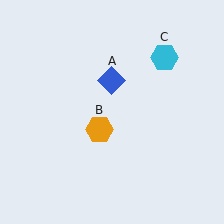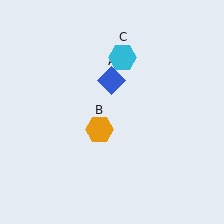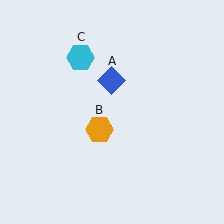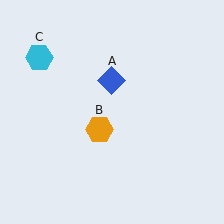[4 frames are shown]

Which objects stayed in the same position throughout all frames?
Blue diamond (object A) and orange hexagon (object B) remained stationary.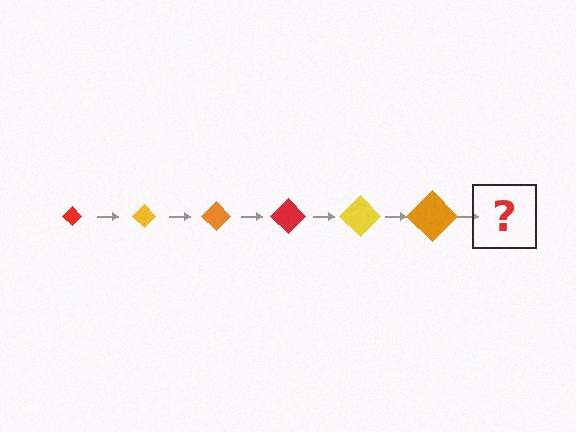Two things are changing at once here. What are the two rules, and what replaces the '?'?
The two rules are that the diamond grows larger each step and the color cycles through red, yellow, and orange. The '?' should be a red diamond, larger than the previous one.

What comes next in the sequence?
The next element should be a red diamond, larger than the previous one.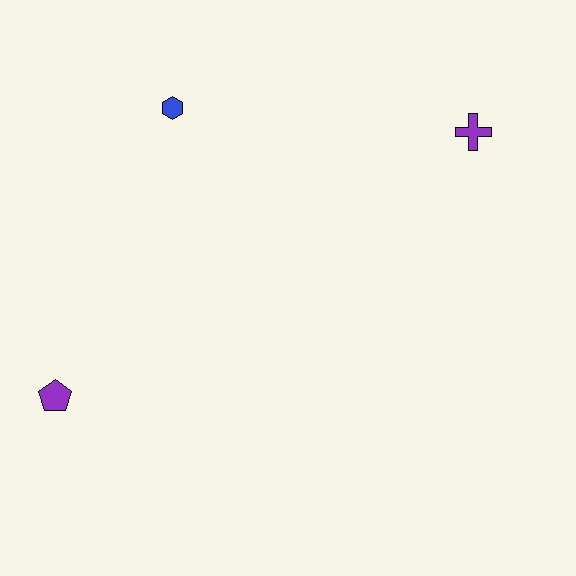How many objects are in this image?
There are 3 objects.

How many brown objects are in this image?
There are no brown objects.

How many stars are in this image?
There are no stars.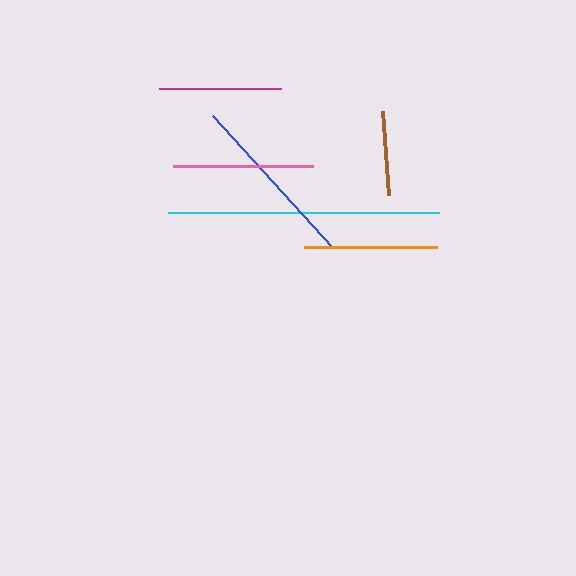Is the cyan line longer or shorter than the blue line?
The cyan line is longer than the blue line.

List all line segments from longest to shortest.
From longest to shortest: cyan, blue, pink, orange, magenta, brown.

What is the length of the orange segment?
The orange segment is approximately 133 pixels long.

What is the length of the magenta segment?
The magenta segment is approximately 122 pixels long.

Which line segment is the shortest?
The brown line is the shortest at approximately 85 pixels.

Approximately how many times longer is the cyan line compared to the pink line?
The cyan line is approximately 1.9 times the length of the pink line.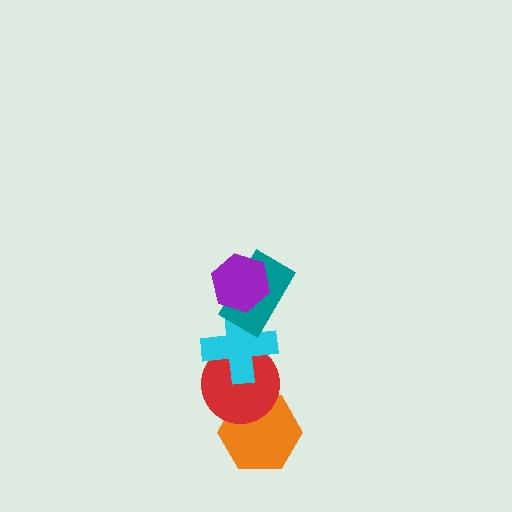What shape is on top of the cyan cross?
The teal rectangle is on top of the cyan cross.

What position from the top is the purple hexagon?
The purple hexagon is 1st from the top.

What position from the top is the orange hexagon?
The orange hexagon is 5th from the top.